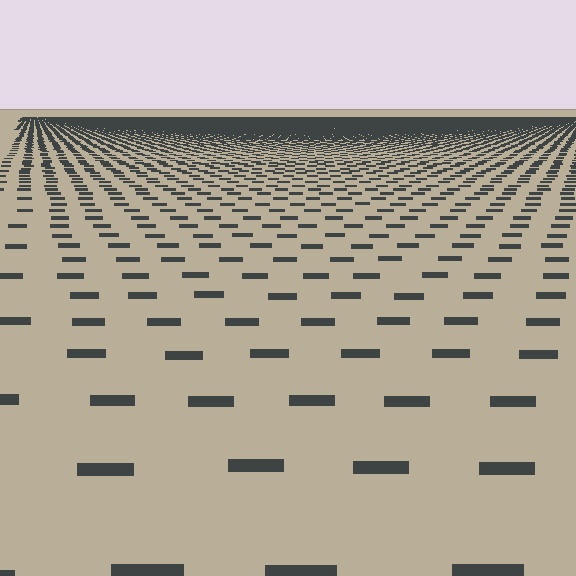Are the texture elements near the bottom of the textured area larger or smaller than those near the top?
Larger. Near the bottom, elements are closer to the viewer and appear at a bigger on-screen size.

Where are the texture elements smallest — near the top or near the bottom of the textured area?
Near the top.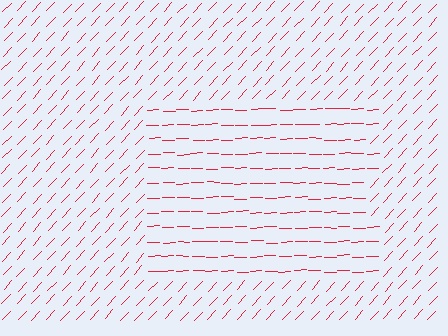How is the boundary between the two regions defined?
The boundary is defined purely by a change in line orientation (approximately 45 degrees difference). All lines are the same color and thickness.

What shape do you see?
I see a rectangle.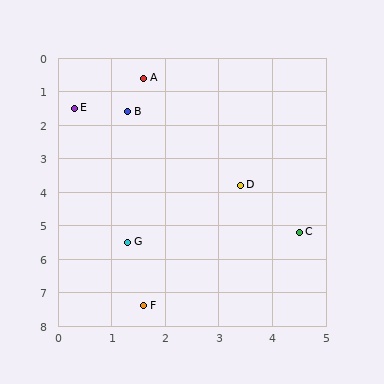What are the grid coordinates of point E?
Point E is at approximately (0.3, 1.5).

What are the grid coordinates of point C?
Point C is at approximately (4.5, 5.2).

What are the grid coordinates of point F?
Point F is at approximately (1.6, 7.4).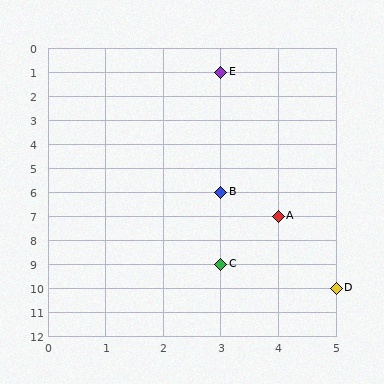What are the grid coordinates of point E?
Point E is at grid coordinates (3, 1).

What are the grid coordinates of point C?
Point C is at grid coordinates (3, 9).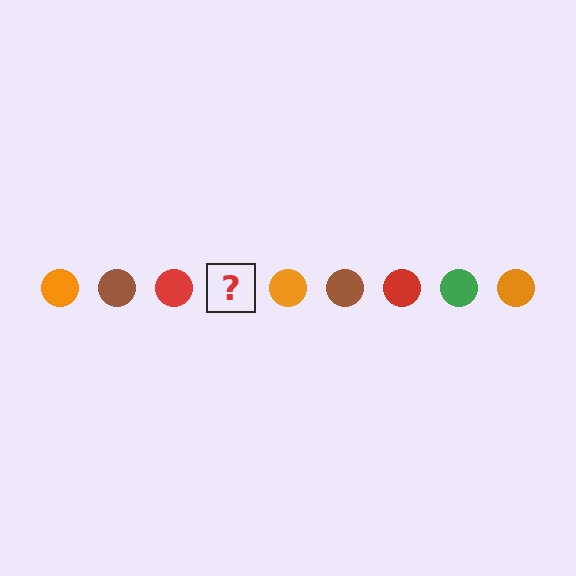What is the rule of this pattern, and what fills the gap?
The rule is that the pattern cycles through orange, brown, red, green circles. The gap should be filled with a green circle.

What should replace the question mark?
The question mark should be replaced with a green circle.